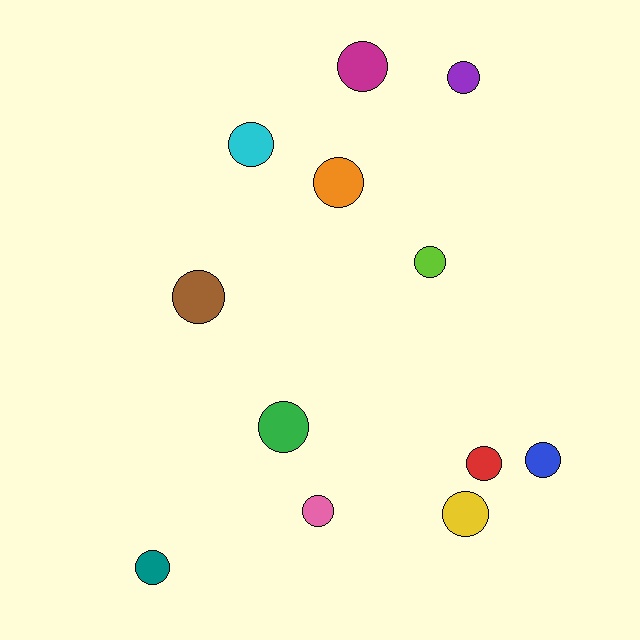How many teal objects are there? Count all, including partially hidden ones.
There is 1 teal object.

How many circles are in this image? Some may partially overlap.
There are 12 circles.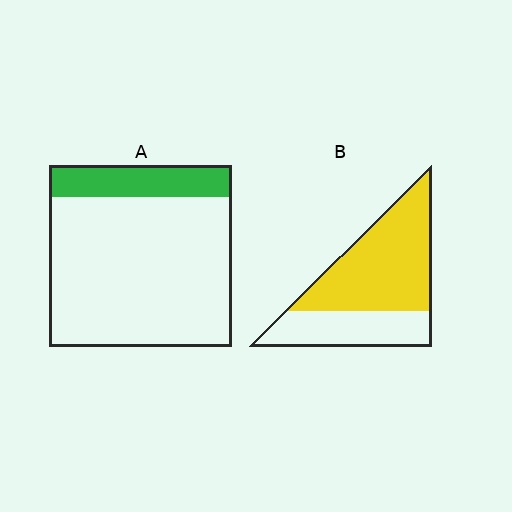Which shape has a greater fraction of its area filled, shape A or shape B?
Shape B.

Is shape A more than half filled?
No.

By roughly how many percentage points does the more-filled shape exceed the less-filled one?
By roughly 45 percentage points (B over A).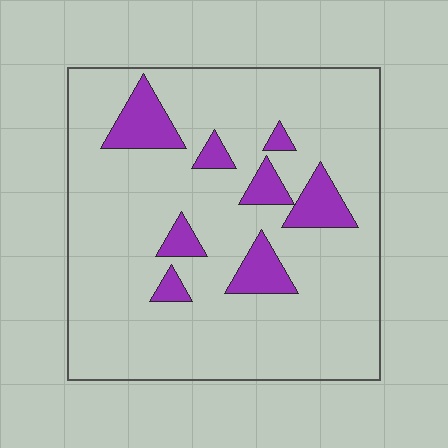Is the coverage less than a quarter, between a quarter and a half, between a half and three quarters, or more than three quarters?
Less than a quarter.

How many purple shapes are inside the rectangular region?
8.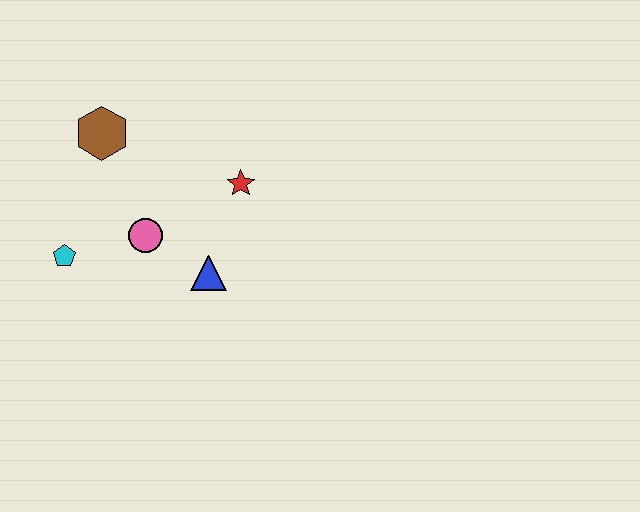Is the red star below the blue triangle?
No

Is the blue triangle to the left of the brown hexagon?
No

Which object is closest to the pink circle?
The blue triangle is closest to the pink circle.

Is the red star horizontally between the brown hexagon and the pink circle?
No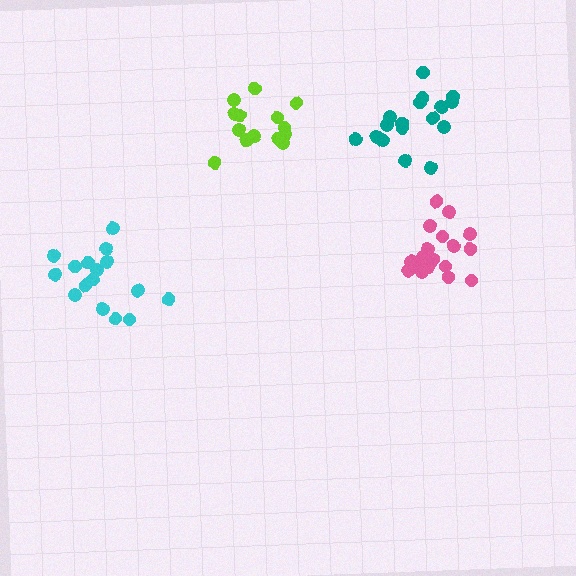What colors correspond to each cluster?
The clusters are colored: lime, pink, cyan, teal.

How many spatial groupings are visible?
There are 4 spatial groupings.